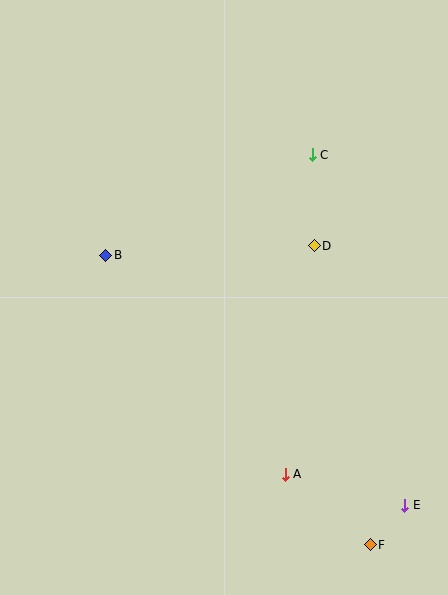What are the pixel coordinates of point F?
Point F is at (370, 545).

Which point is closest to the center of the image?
Point D at (314, 246) is closest to the center.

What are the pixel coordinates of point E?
Point E is at (405, 505).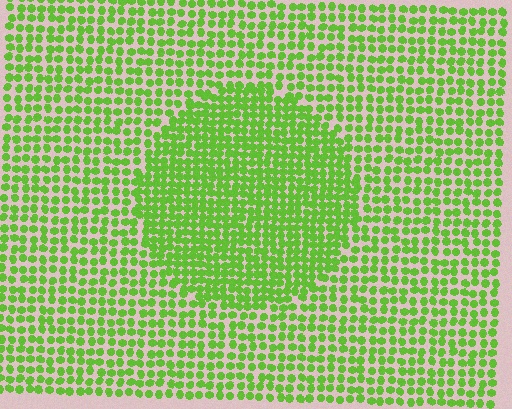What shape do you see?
I see a circle.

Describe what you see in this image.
The image contains small lime elements arranged at two different densities. A circle-shaped region is visible where the elements are more densely packed than the surrounding area.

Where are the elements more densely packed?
The elements are more densely packed inside the circle boundary.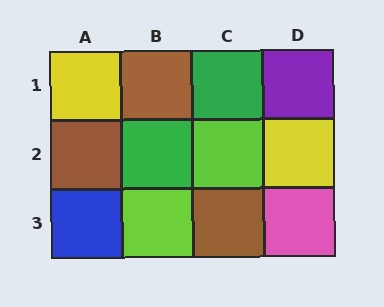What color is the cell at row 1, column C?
Green.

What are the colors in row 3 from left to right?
Blue, lime, brown, pink.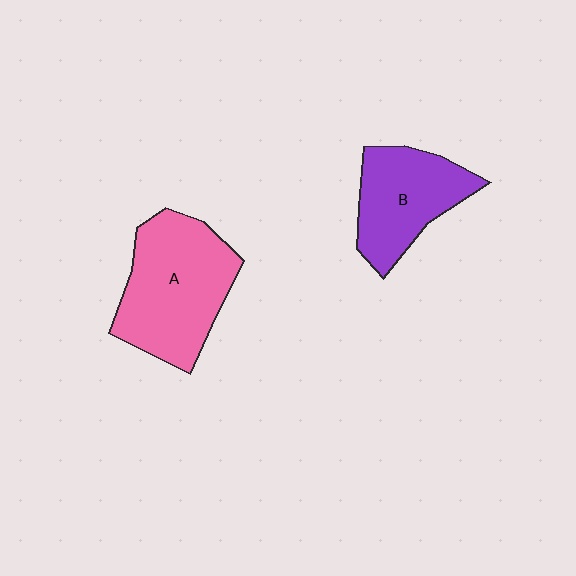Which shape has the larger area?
Shape A (pink).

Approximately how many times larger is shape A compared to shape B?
Approximately 1.4 times.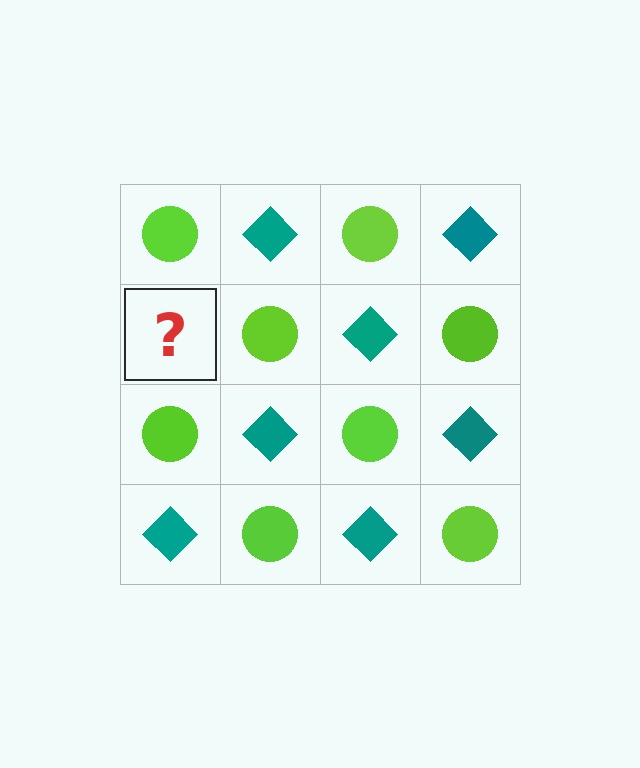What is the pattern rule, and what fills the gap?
The rule is that it alternates lime circle and teal diamond in a checkerboard pattern. The gap should be filled with a teal diamond.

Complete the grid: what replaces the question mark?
The question mark should be replaced with a teal diamond.